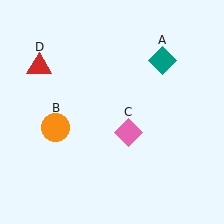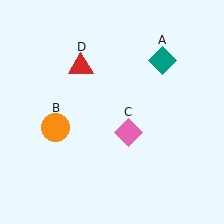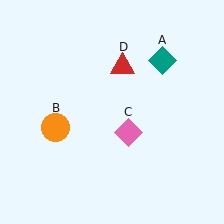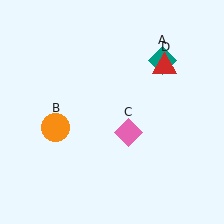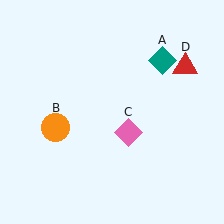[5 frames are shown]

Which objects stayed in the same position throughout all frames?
Teal diamond (object A) and orange circle (object B) and pink diamond (object C) remained stationary.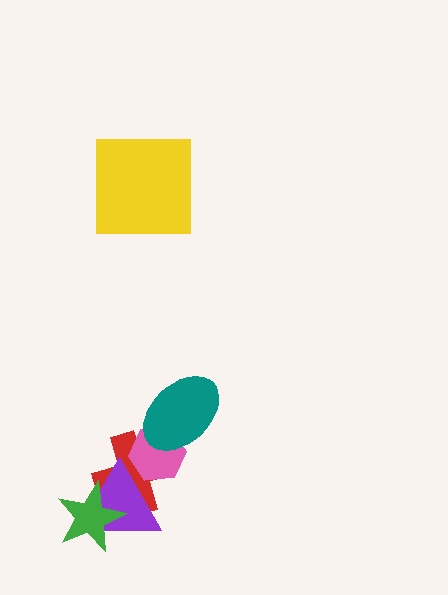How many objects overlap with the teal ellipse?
2 objects overlap with the teal ellipse.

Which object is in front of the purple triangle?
The green star is in front of the purple triangle.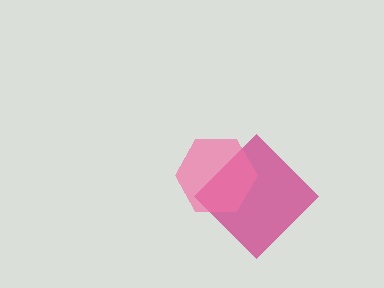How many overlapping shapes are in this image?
There are 2 overlapping shapes in the image.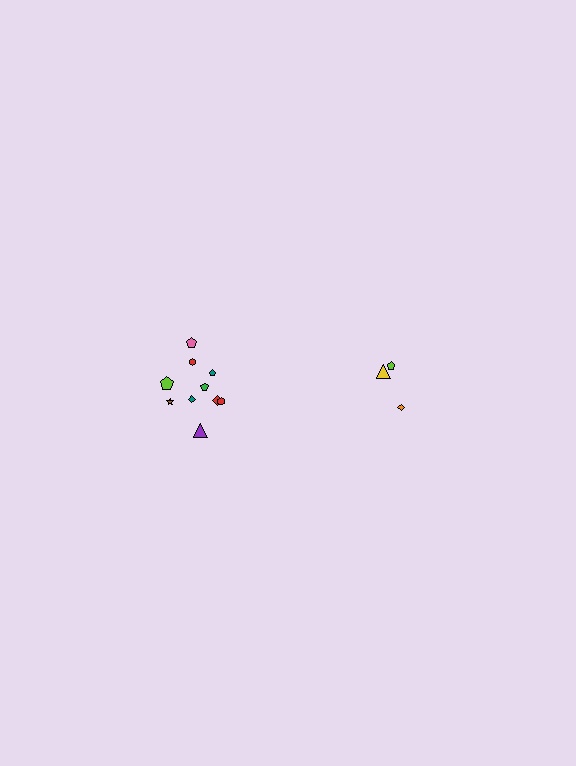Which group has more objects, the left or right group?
The left group.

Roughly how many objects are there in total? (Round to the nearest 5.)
Roughly 15 objects in total.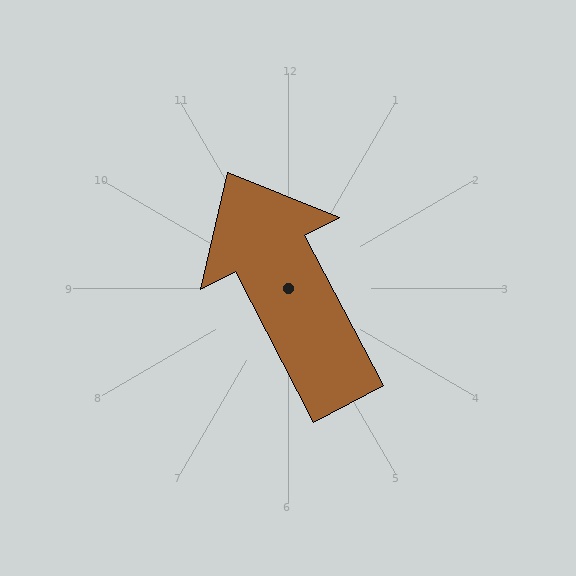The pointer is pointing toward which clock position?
Roughly 11 o'clock.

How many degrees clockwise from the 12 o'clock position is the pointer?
Approximately 333 degrees.